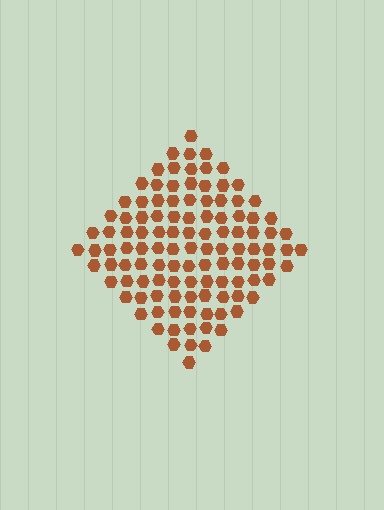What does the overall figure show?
The overall figure shows a diamond.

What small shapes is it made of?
It is made of small hexagons.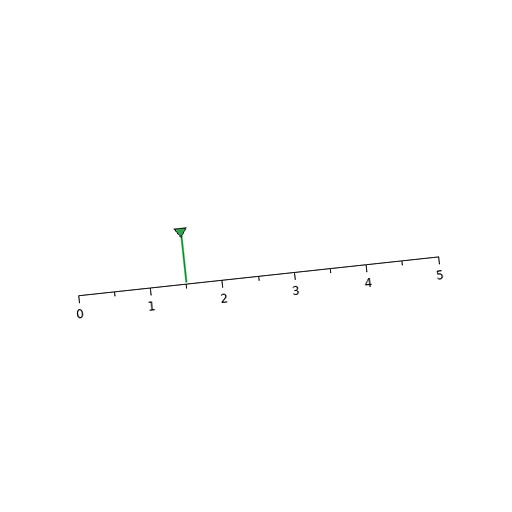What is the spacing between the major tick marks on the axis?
The major ticks are spaced 1 apart.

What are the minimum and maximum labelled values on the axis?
The axis runs from 0 to 5.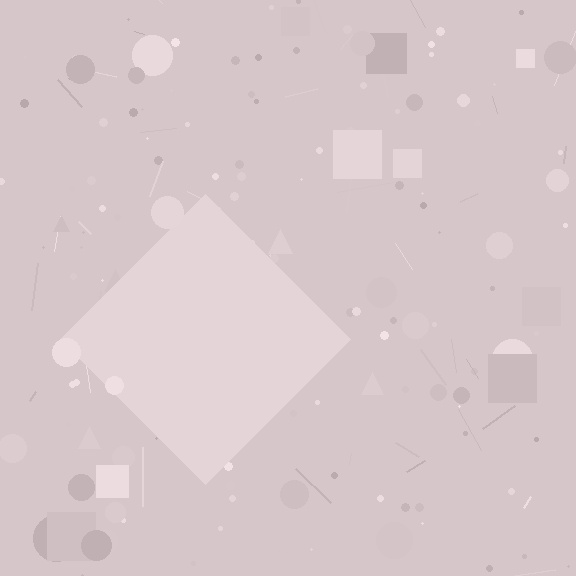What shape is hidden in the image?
A diamond is hidden in the image.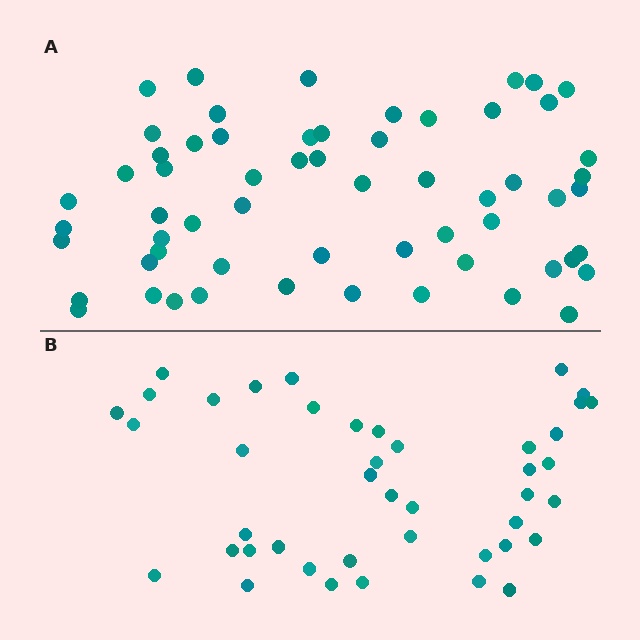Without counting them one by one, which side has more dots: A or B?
Region A (the top region) has more dots.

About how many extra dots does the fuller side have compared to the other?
Region A has approximately 15 more dots than region B.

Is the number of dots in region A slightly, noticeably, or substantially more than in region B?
Region A has noticeably more, but not dramatically so. The ratio is roughly 1.4 to 1.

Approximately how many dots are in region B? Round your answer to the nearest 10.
About 40 dots. (The exact count is 43, which rounds to 40.)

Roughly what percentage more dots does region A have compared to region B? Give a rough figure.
About 40% more.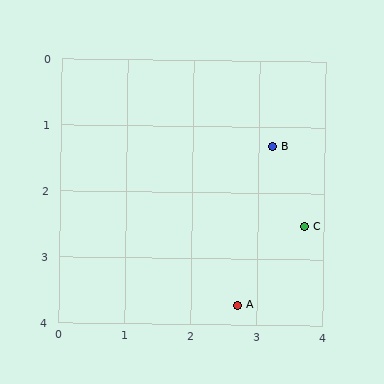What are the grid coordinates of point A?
Point A is at approximately (2.7, 3.7).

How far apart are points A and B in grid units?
Points A and B are about 2.5 grid units apart.